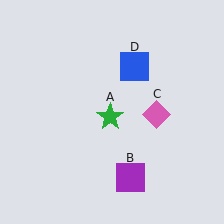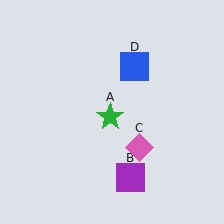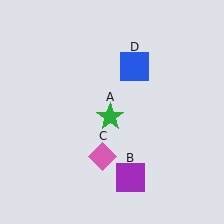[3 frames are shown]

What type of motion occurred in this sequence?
The pink diamond (object C) rotated clockwise around the center of the scene.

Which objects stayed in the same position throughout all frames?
Green star (object A) and purple square (object B) and blue square (object D) remained stationary.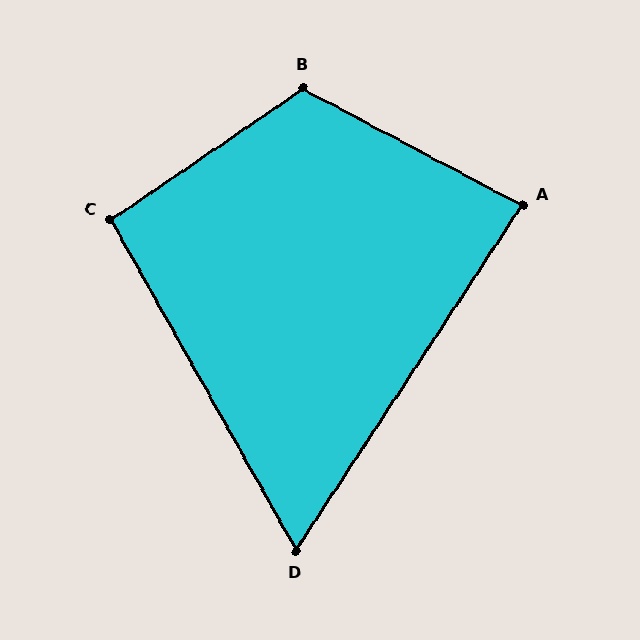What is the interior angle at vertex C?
Approximately 95 degrees (approximately right).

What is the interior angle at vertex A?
Approximately 85 degrees (approximately right).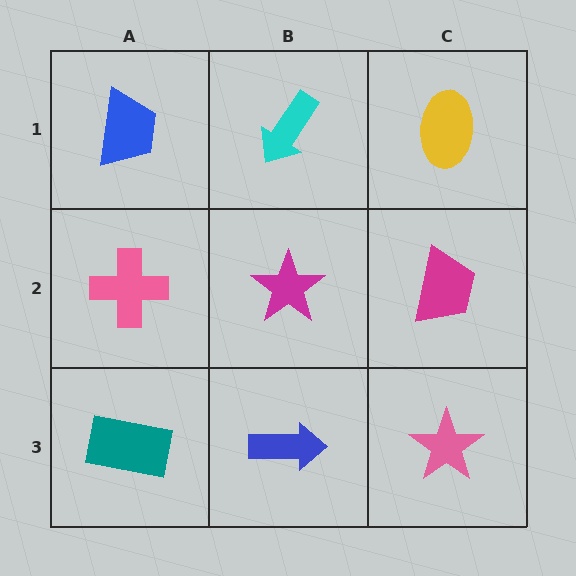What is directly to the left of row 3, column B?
A teal rectangle.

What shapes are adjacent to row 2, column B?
A cyan arrow (row 1, column B), a blue arrow (row 3, column B), a pink cross (row 2, column A), a magenta trapezoid (row 2, column C).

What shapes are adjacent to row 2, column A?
A blue trapezoid (row 1, column A), a teal rectangle (row 3, column A), a magenta star (row 2, column B).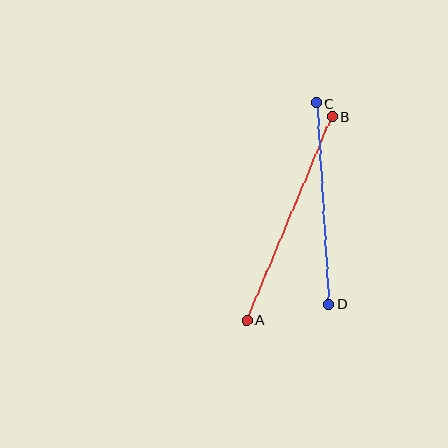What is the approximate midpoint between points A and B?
The midpoint is at approximately (290, 218) pixels.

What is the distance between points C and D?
The distance is approximately 201 pixels.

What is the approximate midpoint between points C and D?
The midpoint is at approximately (323, 203) pixels.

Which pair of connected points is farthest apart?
Points A and B are farthest apart.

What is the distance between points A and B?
The distance is approximately 220 pixels.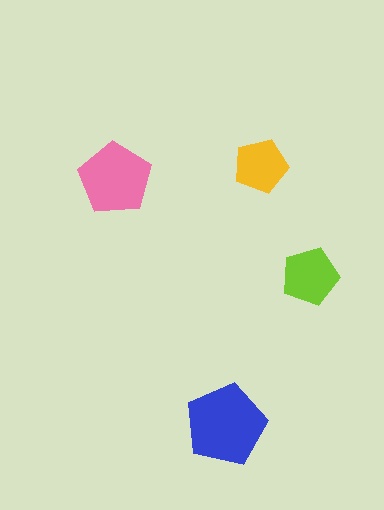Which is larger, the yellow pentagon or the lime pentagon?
The lime one.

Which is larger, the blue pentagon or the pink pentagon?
The blue one.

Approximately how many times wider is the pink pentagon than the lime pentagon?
About 1.5 times wider.